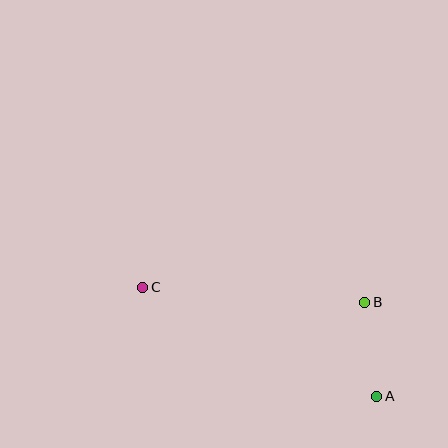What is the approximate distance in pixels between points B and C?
The distance between B and C is approximately 222 pixels.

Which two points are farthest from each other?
Points A and C are farthest from each other.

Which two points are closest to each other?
Points A and B are closest to each other.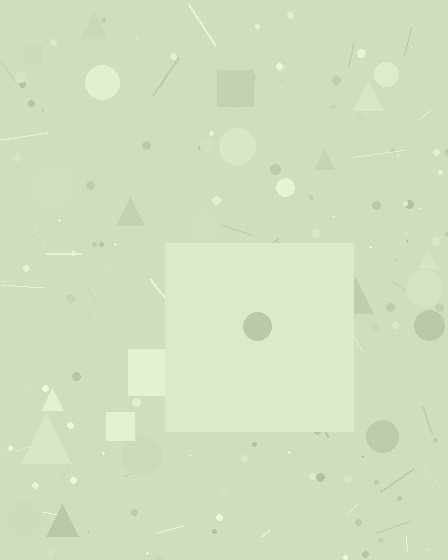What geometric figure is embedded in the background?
A square is embedded in the background.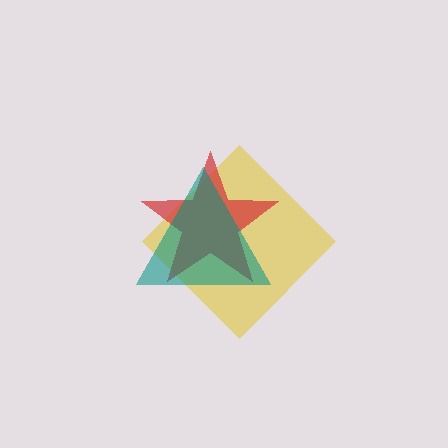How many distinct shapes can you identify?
There are 3 distinct shapes: a yellow diamond, a red star, a teal triangle.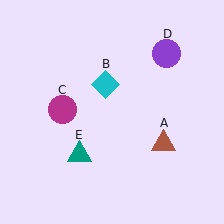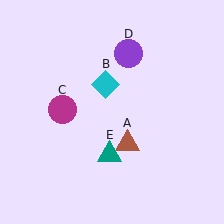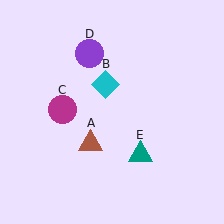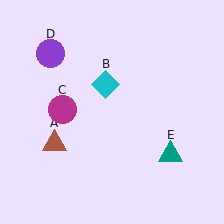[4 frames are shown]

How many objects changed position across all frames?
3 objects changed position: brown triangle (object A), purple circle (object D), teal triangle (object E).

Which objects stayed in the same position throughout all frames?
Cyan diamond (object B) and magenta circle (object C) remained stationary.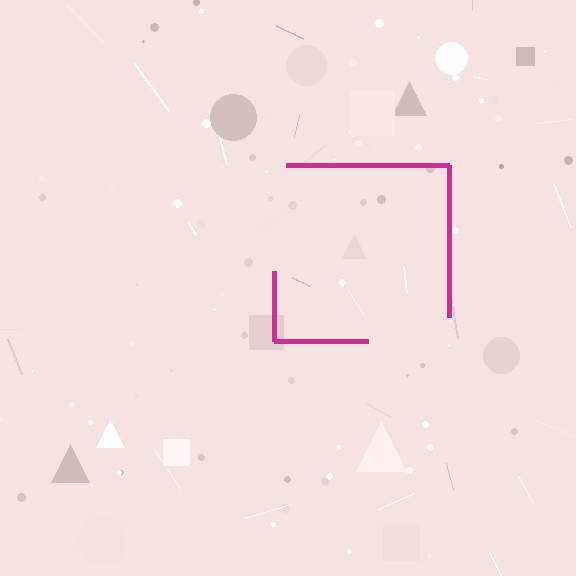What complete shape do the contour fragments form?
The contour fragments form a square.